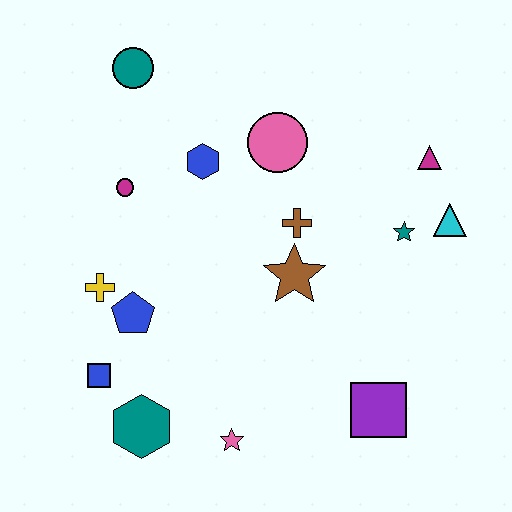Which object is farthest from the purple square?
The teal circle is farthest from the purple square.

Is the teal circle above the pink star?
Yes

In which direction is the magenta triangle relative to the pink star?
The magenta triangle is above the pink star.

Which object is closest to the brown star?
The brown cross is closest to the brown star.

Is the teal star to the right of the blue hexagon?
Yes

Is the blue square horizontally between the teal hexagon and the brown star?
No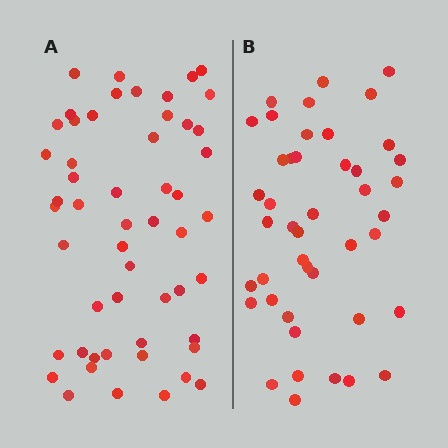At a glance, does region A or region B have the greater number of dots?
Region A (the left region) has more dots.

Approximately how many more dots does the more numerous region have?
Region A has roughly 8 or so more dots than region B.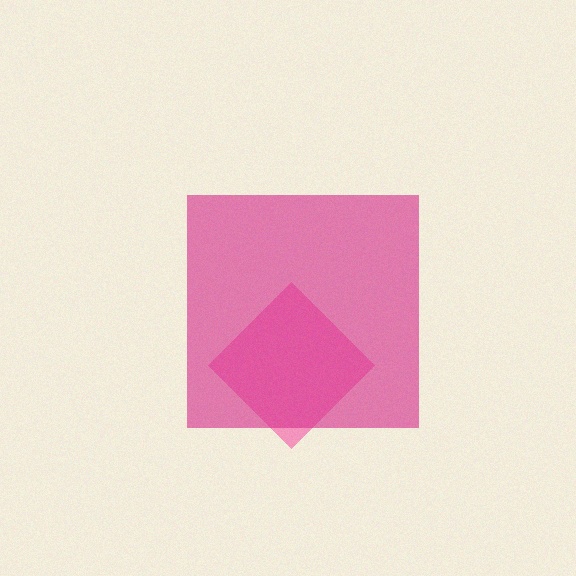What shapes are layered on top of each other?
The layered shapes are: a pink diamond, a magenta square.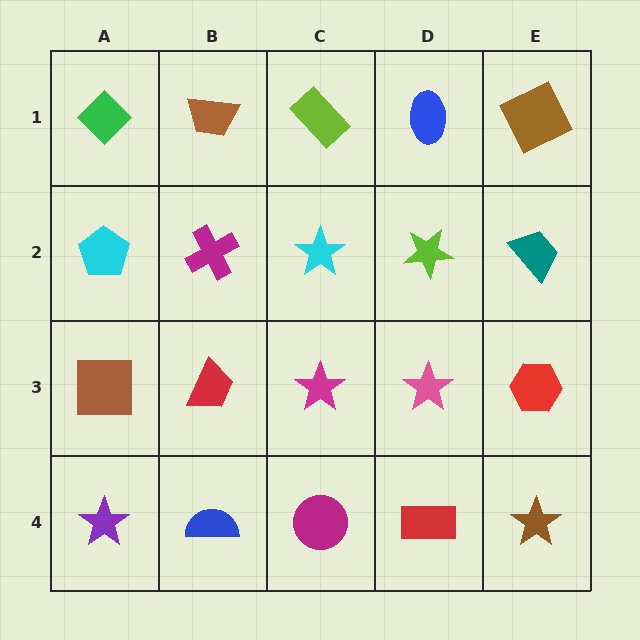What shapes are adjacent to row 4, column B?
A red trapezoid (row 3, column B), a purple star (row 4, column A), a magenta circle (row 4, column C).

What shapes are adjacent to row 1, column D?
A lime star (row 2, column D), a lime rectangle (row 1, column C), a brown square (row 1, column E).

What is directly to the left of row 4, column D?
A magenta circle.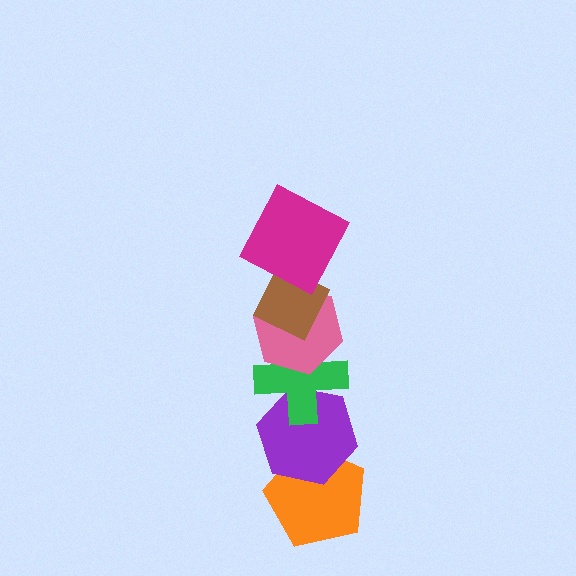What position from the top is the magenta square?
The magenta square is 1st from the top.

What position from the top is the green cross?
The green cross is 4th from the top.